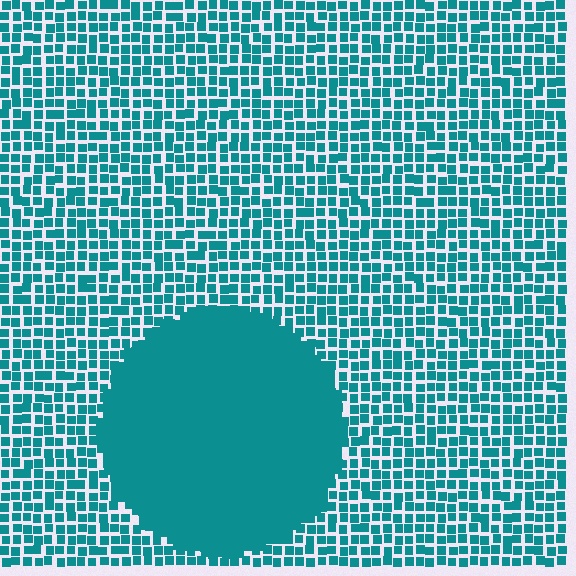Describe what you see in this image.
The image contains small teal elements arranged at two different densities. A circle-shaped region is visible where the elements are more densely packed than the surrounding area.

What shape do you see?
I see a circle.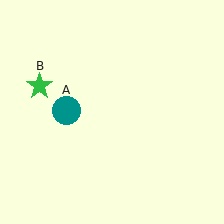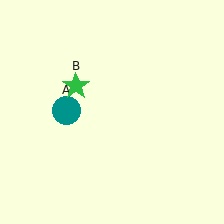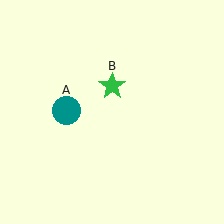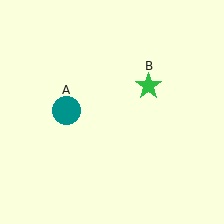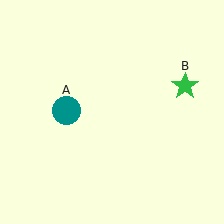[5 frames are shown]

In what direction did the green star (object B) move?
The green star (object B) moved right.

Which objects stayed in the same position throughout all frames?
Teal circle (object A) remained stationary.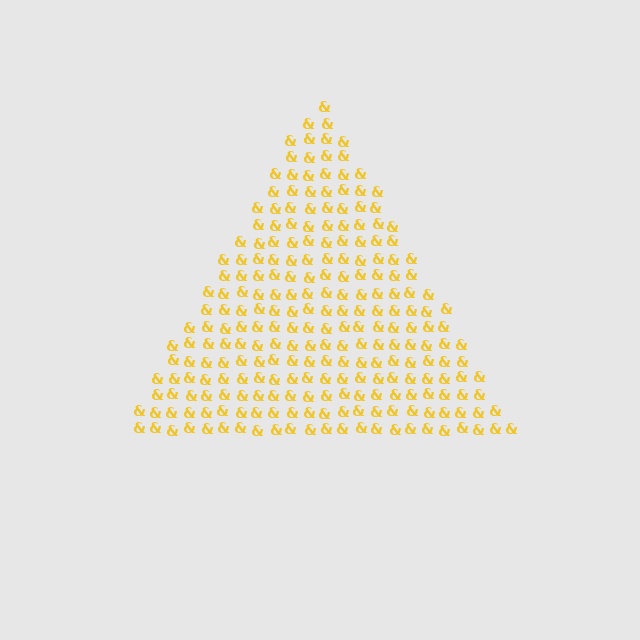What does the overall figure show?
The overall figure shows a triangle.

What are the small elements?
The small elements are ampersands.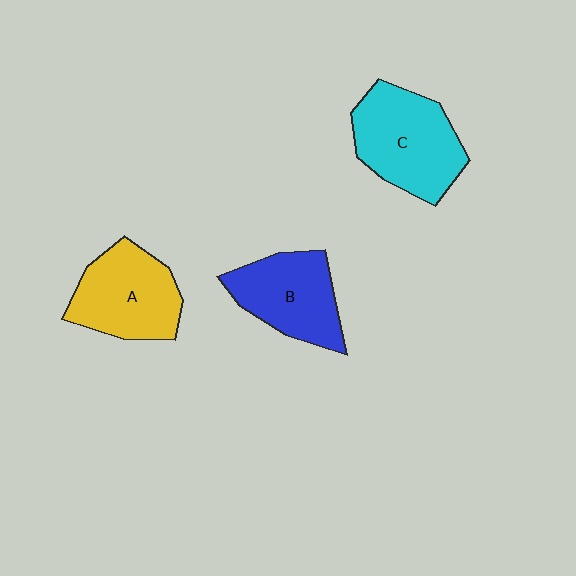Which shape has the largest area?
Shape C (cyan).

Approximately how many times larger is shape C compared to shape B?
Approximately 1.2 times.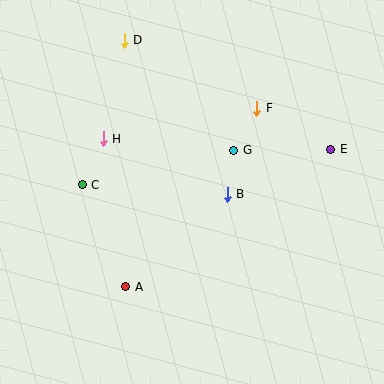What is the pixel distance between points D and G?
The distance between D and G is 155 pixels.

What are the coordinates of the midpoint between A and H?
The midpoint between A and H is at (114, 213).